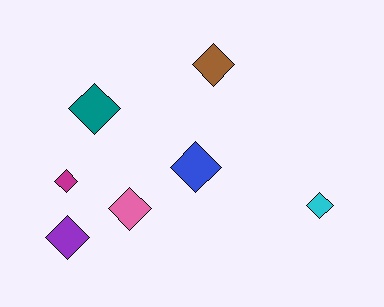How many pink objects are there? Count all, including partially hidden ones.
There is 1 pink object.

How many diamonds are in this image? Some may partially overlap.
There are 7 diamonds.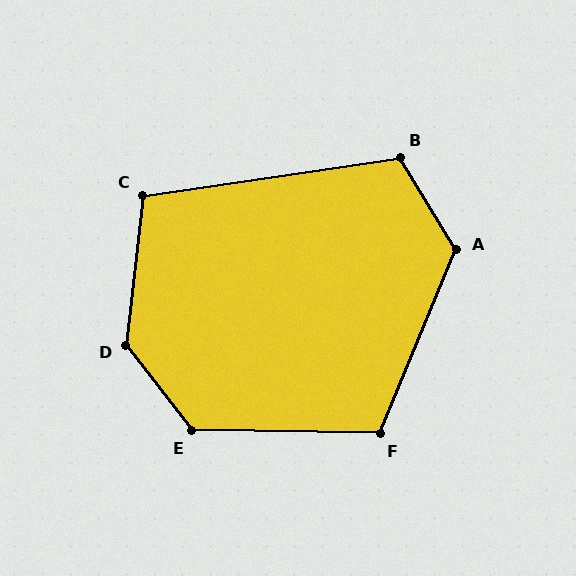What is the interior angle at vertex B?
Approximately 113 degrees (obtuse).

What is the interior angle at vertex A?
Approximately 127 degrees (obtuse).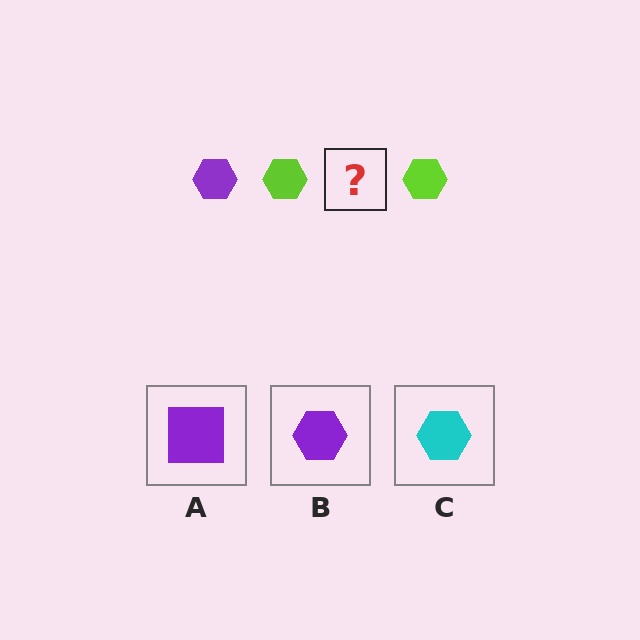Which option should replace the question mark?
Option B.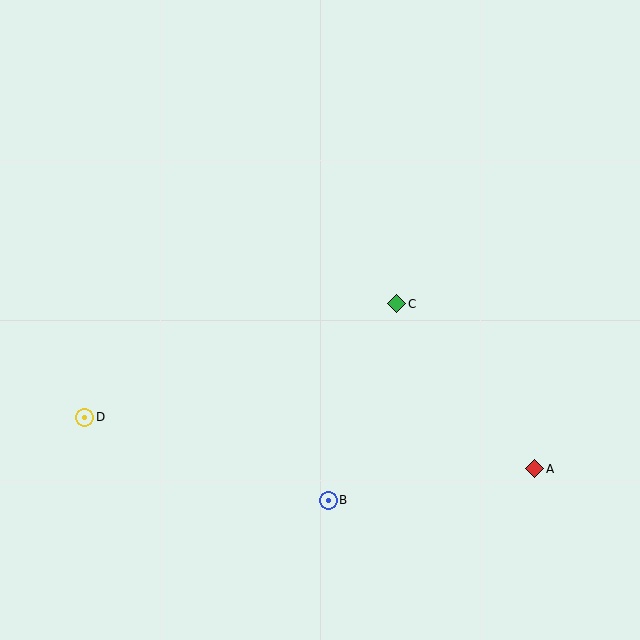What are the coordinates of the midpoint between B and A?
The midpoint between B and A is at (431, 485).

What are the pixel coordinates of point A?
Point A is at (535, 469).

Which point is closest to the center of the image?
Point C at (397, 304) is closest to the center.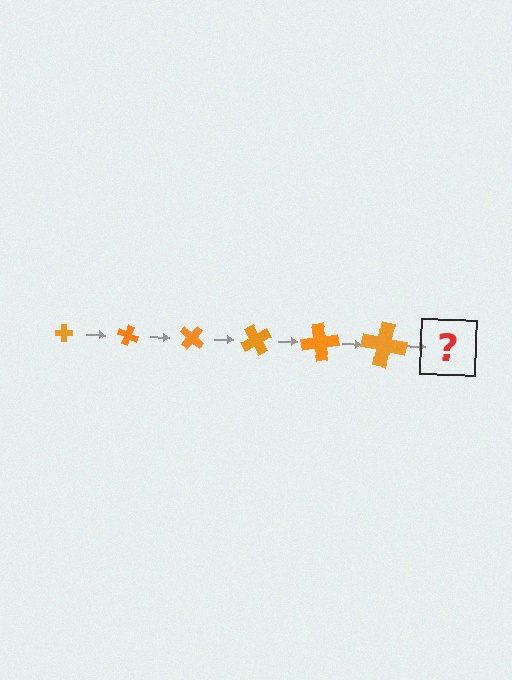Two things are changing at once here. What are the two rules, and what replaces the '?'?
The two rules are that the cross grows larger each step and it rotates 20 degrees each step. The '?' should be a cross, larger than the previous one and rotated 120 degrees from the start.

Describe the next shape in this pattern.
It should be a cross, larger than the previous one and rotated 120 degrees from the start.